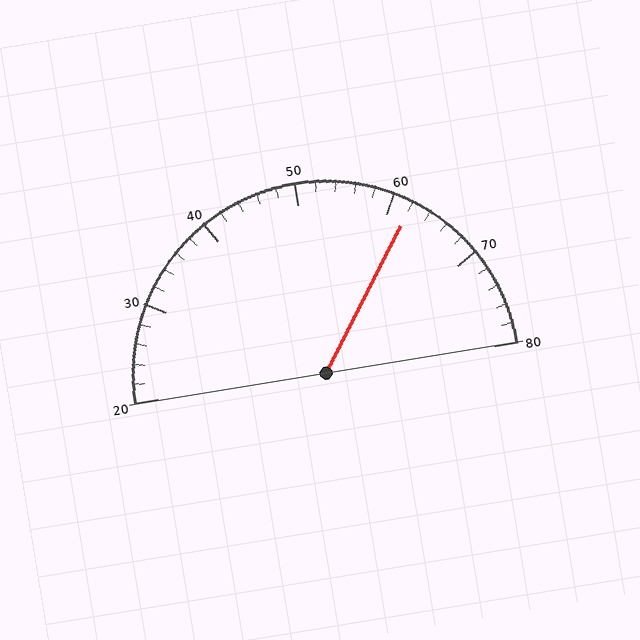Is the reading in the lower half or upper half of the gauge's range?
The reading is in the upper half of the range (20 to 80).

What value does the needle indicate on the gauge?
The needle indicates approximately 62.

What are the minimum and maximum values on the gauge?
The gauge ranges from 20 to 80.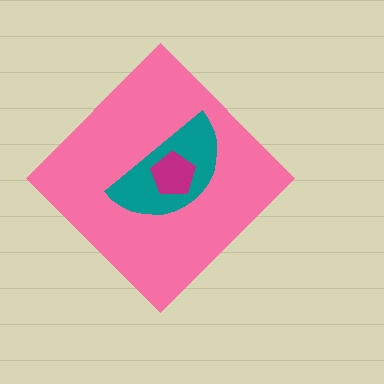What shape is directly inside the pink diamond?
The teal semicircle.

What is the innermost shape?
The magenta pentagon.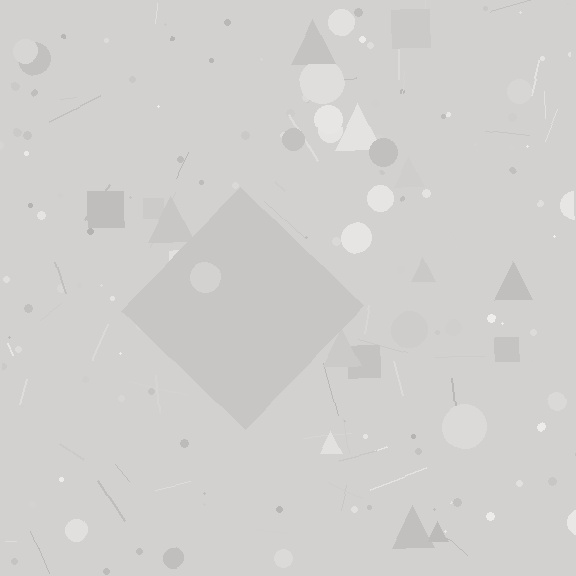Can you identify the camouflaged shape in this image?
The camouflaged shape is a diamond.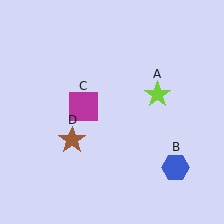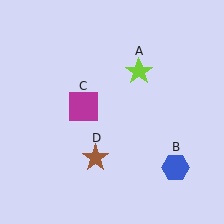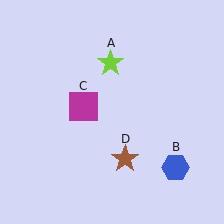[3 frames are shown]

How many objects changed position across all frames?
2 objects changed position: lime star (object A), brown star (object D).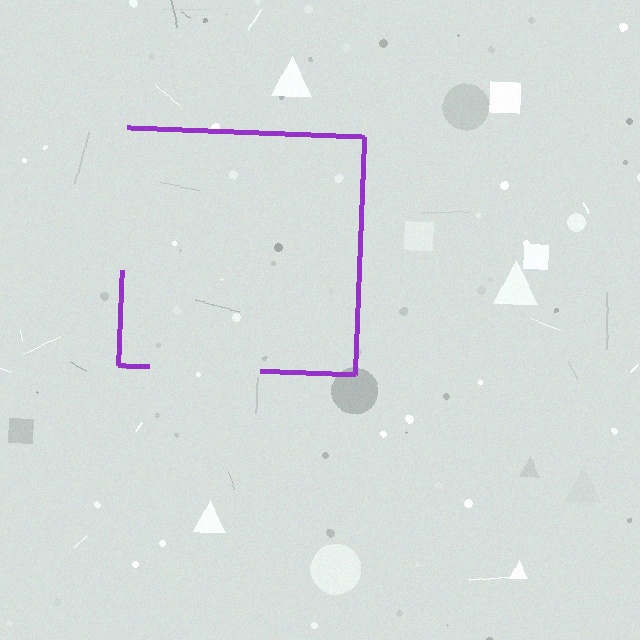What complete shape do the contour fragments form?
The contour fragments form a square.